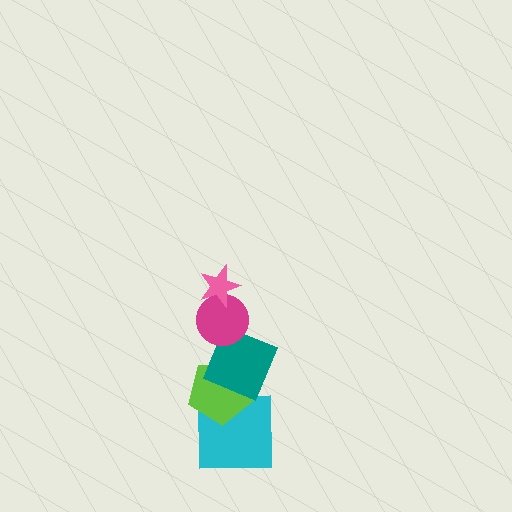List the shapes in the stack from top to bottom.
From top to bottom: the pink star, the magenta circle, the teal square, the lime pentagon, the cyan square.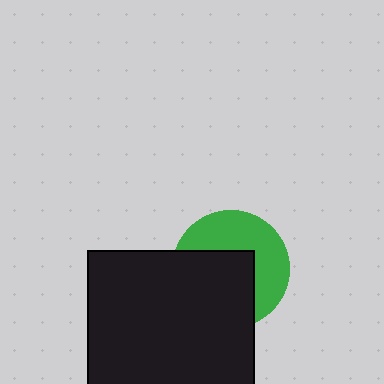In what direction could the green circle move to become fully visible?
The green circle could move toward the upper-right. That would shift it out from behind the black square entirely.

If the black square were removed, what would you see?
You would see the complete green circle.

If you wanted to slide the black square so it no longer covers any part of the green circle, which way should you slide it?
Slide it toward the lower-left — that is the most direct way to separate the two shapes.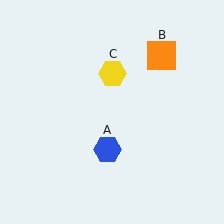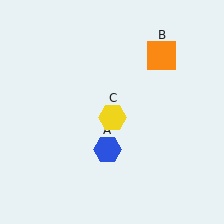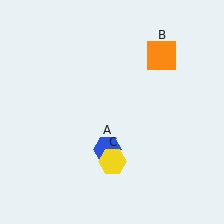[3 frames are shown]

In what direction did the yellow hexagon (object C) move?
The yellow hexagon (object C) moved down.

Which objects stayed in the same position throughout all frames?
Blue hexagon (object A) and orange square (object B) remained stationary.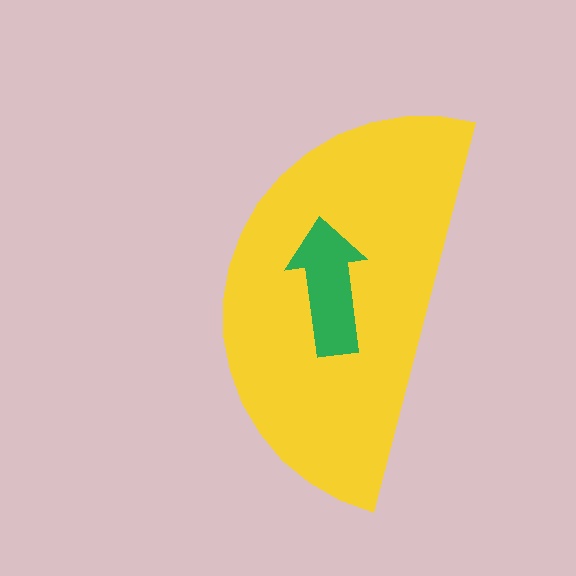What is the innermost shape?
The green arrow.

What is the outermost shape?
The yellow semicircle.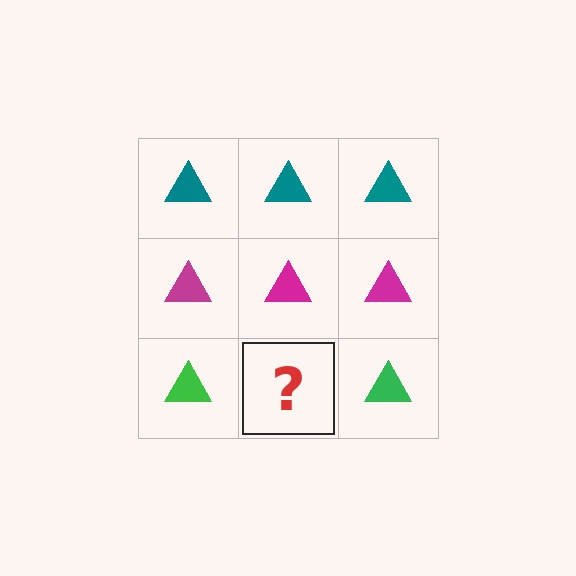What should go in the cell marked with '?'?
The missing cell should contain a green triangle.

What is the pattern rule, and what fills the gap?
The rule is that each row has a consistent color. The gap should be filled with a green triangle.